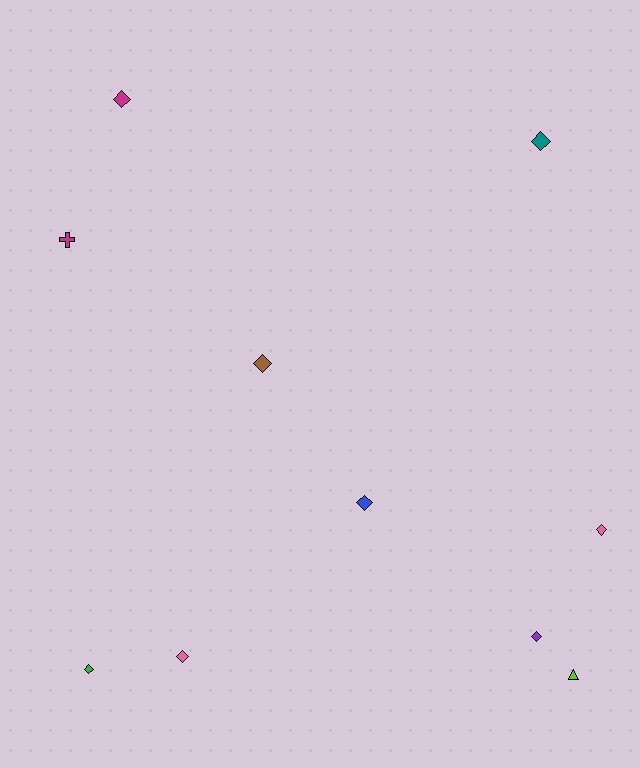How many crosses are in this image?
There is 1 cross.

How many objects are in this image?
There are 10 objects.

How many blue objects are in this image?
There is 1 blue object.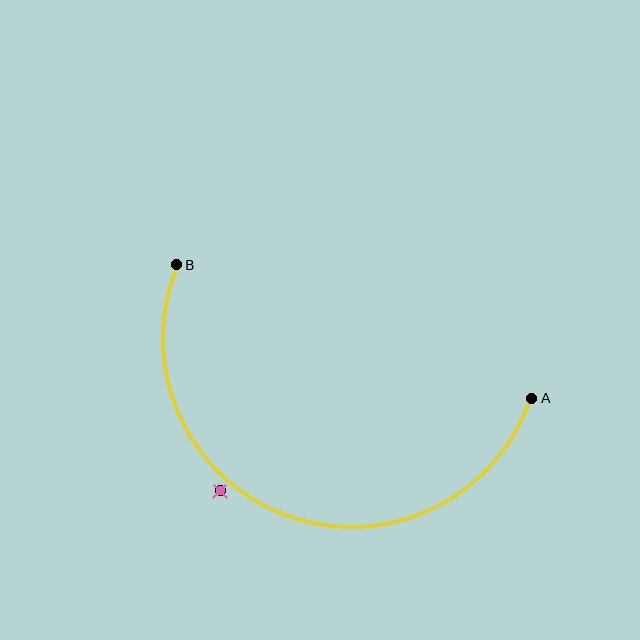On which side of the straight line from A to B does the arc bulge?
The arc bulges below the straight line connecting A and B.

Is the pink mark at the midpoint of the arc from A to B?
No — the pink mark does not lie on the arc at all. It sits slightly outside the curve.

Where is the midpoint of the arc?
The arc midpoint is the point on the curve farthest from the straight line joining A and B. It sits below that line.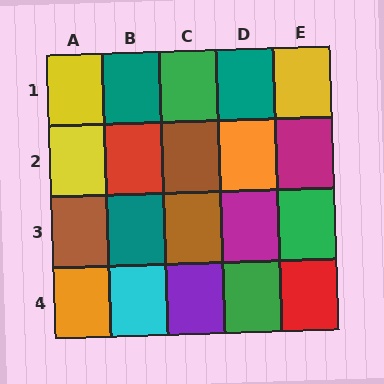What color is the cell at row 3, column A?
Brown.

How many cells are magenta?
2 cells are magenta.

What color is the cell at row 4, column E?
Red.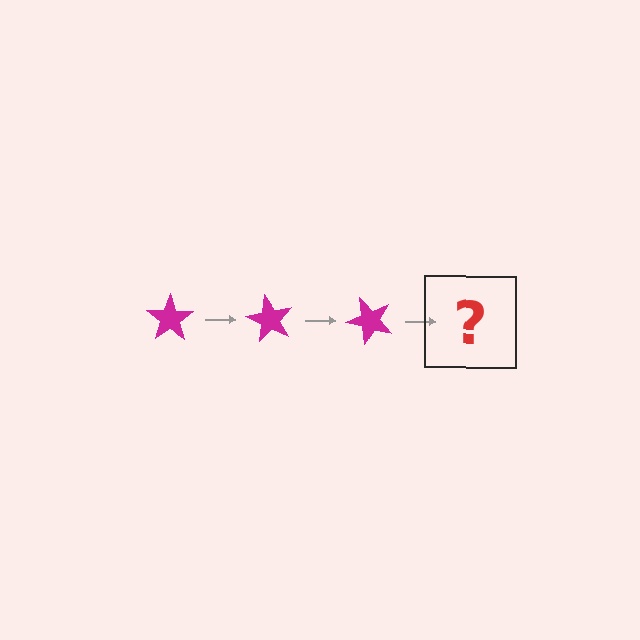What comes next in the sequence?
The next element should be a magenta star rotated 180 degrees.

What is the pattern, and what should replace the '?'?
The pattern is that the star rotates 60 degrees each step. The '?' should be a magenta star rotated 180 degrees.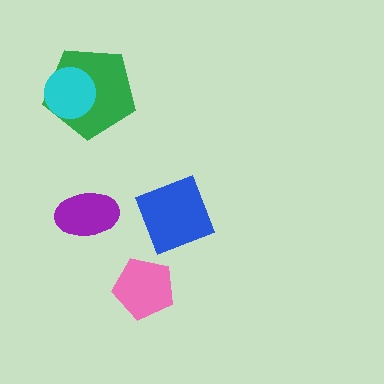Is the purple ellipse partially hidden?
No, no other shape covers it.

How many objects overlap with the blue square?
0 objects overlap with the blue square.